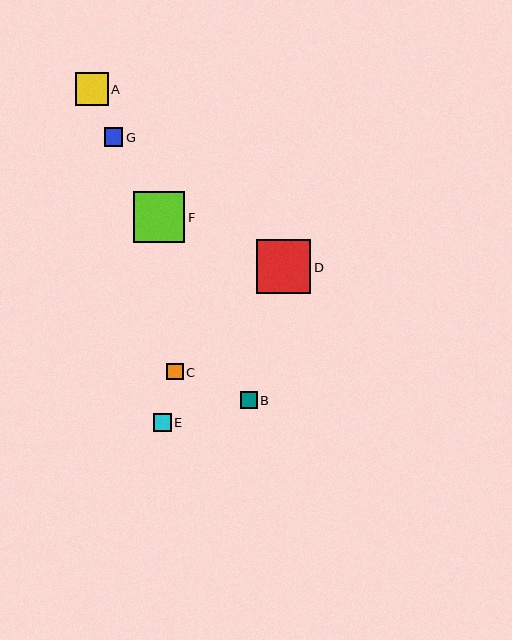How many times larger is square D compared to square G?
Square D is approximately 2.9 times the size of square G.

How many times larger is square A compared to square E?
Square A is approximately 1.9 times the size of square E.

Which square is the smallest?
Square C is the smallest with a size of approximately 16 pixels.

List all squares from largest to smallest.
From largest to smallest: D, F, A, G, E, B, C.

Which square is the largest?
Square D is the largest with a size of approximately 54 pixels.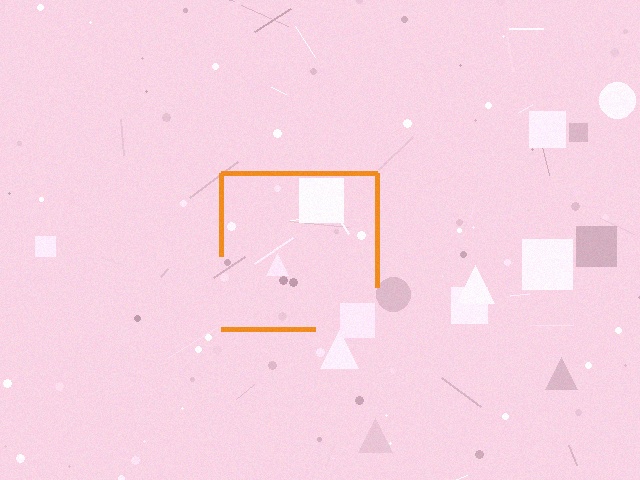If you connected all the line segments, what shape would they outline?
They would outline a square.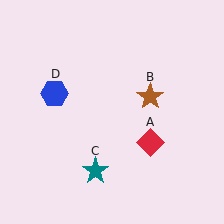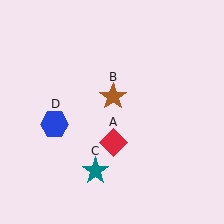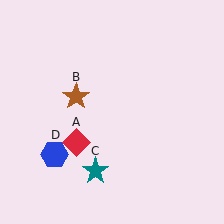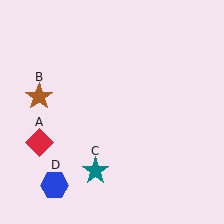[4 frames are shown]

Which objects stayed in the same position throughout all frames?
Teal star (object C) remained stationary.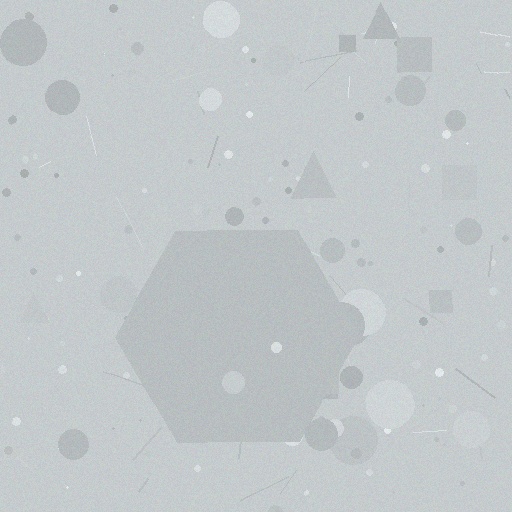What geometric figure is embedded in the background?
A hexagon is embedded in the background.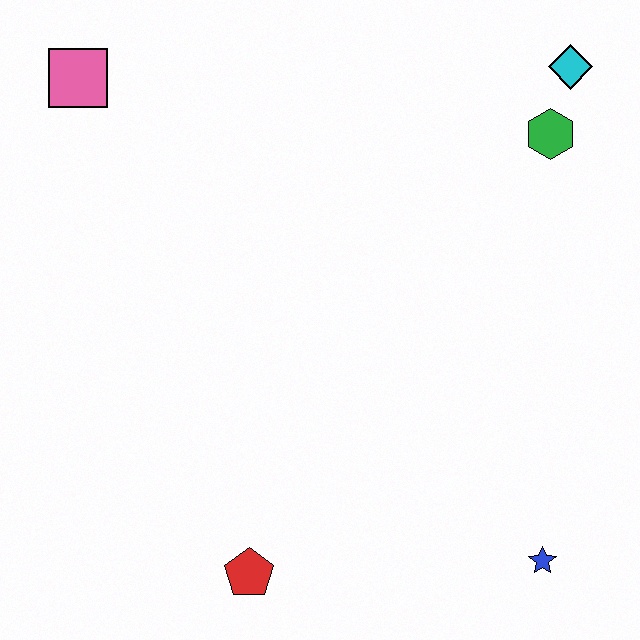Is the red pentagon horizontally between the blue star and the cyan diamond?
No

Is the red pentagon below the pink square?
Yes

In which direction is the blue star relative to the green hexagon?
The blue star is below the green hexagon.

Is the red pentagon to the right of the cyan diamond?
No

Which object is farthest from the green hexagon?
The red pentagon is farthest from the green hexagon.